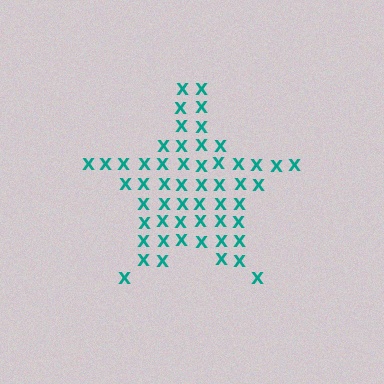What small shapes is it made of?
It is made of small letter X's.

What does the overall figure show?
The overall figure shows a star.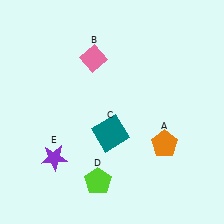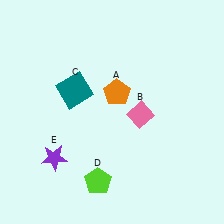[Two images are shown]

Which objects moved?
The objects that moved are: the orange pentagon (A), the pink diamond (B), the teal square (C).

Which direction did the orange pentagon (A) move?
The orange pentagon (A) moved up.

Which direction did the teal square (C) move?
The teal square (C) moved up.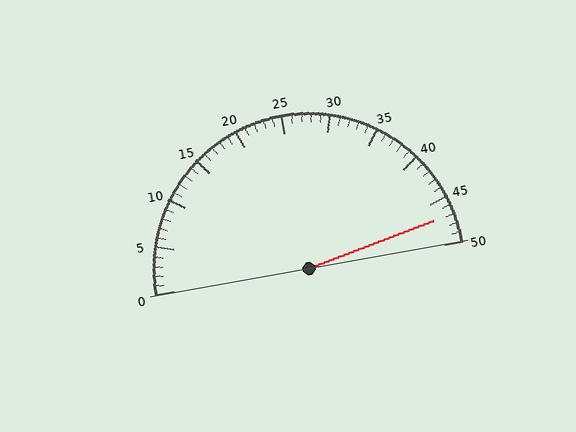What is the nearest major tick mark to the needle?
The nearest major tick mark is 45.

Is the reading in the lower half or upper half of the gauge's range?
The reading is in the upper half of the range (0 to 50).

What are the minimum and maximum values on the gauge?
The gauge ranges from 0 to 50.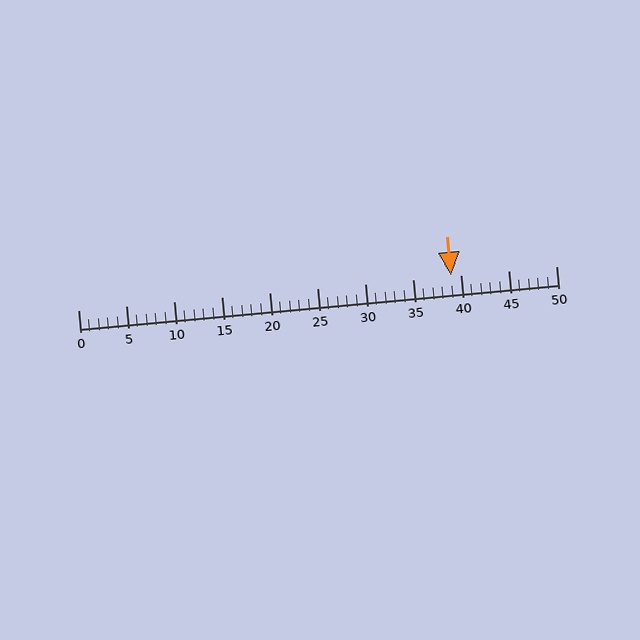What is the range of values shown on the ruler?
The ruler shows values from 0 to 50.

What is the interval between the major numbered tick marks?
The major tick marks are spaced 5 units apart.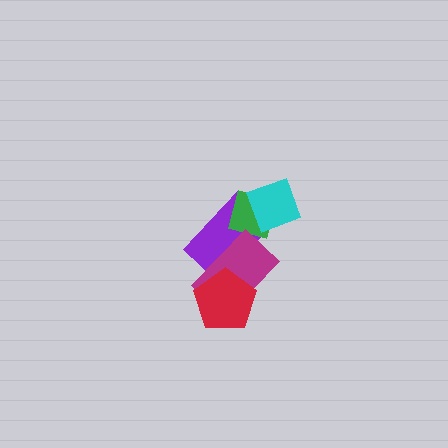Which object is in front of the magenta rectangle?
The red pentagon is in front of the magenta rectangle.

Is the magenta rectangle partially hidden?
Yes, it is partially covered by another shape.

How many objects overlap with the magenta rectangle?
2 objects overlap with the magenta rectangle.